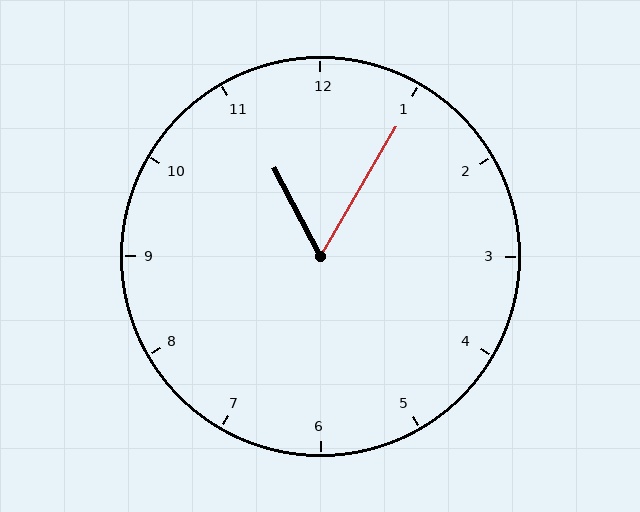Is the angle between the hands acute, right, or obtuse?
It is acute.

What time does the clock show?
11:05.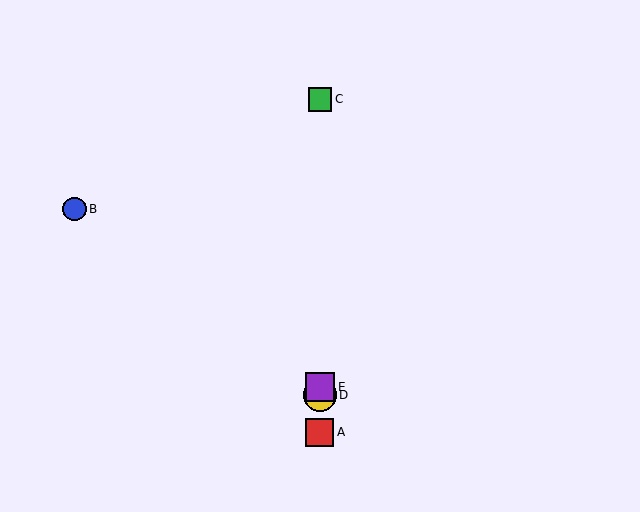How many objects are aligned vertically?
4 objects (A, C, D, E) are aligned vertically.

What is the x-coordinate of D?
Object D is at x≈320.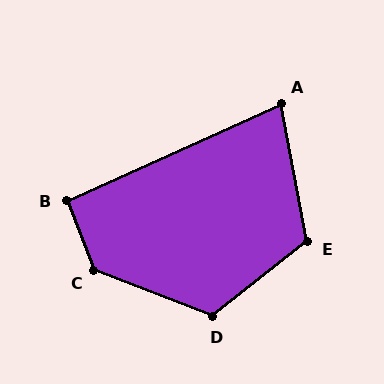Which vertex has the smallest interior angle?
A, at approximately 76 degrees.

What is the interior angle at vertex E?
Approximately 117 degrees (obtuse).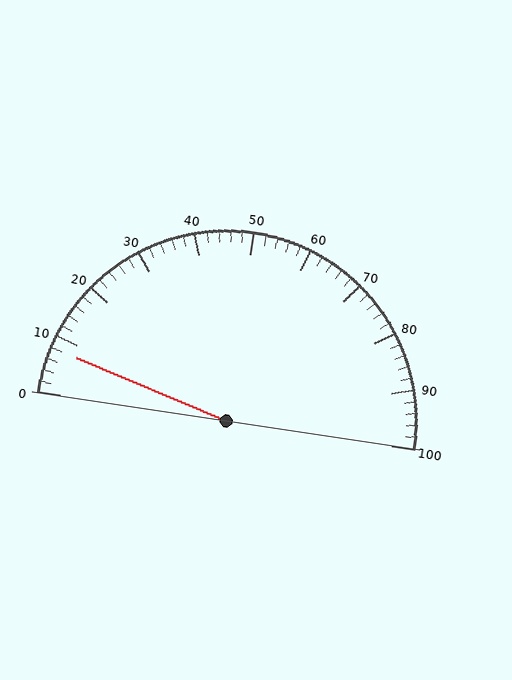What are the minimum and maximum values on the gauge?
The gauge ranges from 0 to 100.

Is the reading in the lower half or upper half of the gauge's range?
The reading is in the lower half of the range (0 to 100).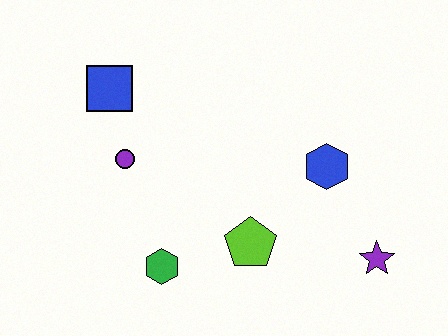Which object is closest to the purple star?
The blue hexagon is closest to the purple star.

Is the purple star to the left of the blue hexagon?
No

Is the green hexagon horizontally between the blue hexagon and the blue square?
Yes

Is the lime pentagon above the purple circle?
No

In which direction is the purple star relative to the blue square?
The purple star is to the right of the blue square.